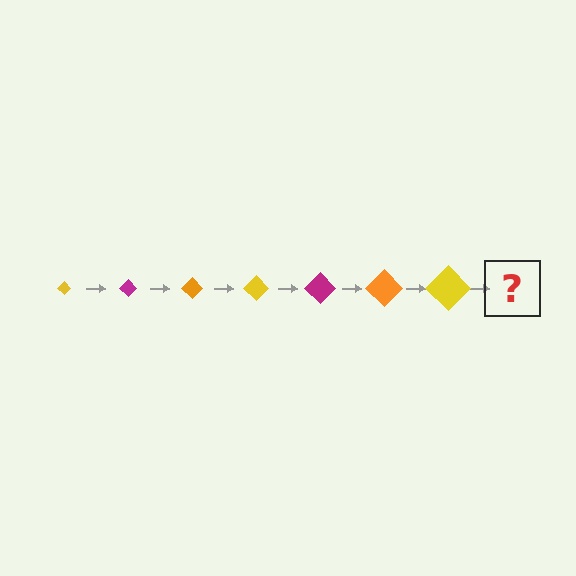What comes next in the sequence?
The next element should be a magenta diamond, larger than the previous one.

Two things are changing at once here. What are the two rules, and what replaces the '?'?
The two rules are that the diamond grows larger each step and the color cycles through yellow, magenta, and orange. The '?' should be a magenta diamond, larger than the previous one.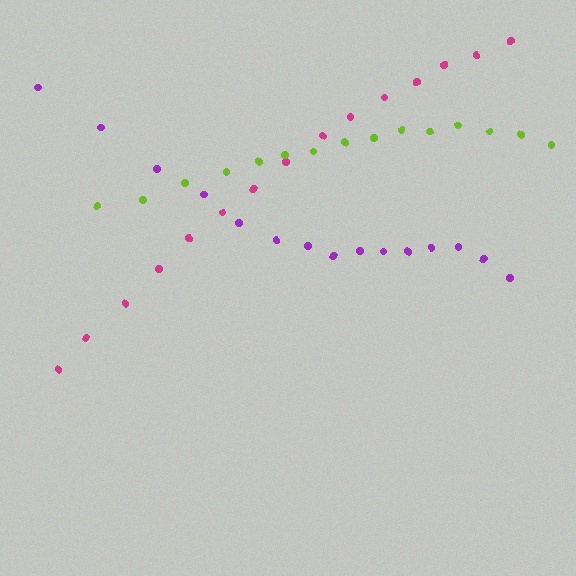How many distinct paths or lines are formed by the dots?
There are 3 distinct paths.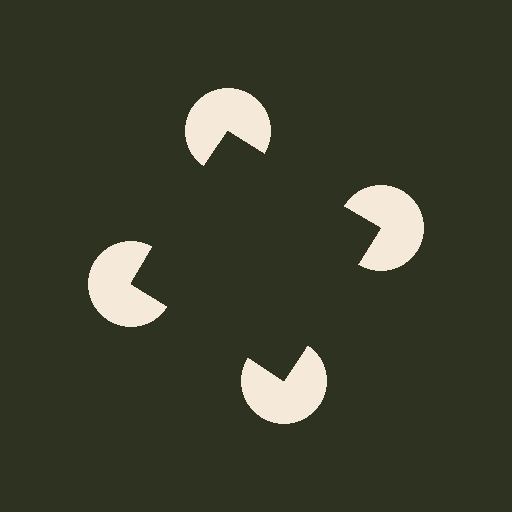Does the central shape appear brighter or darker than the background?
It typically appears slightly darker than the background, even though no actual brightness change is drawn.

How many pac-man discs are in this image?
There are 4 — one at each vertex of the illusory square.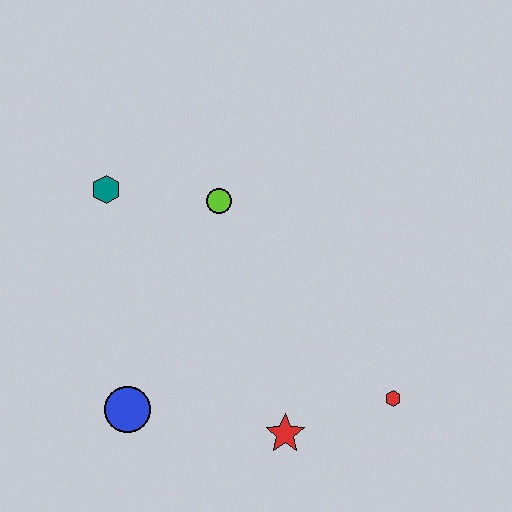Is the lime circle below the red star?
No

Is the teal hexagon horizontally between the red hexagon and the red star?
No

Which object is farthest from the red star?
The teal hexagon is farthest from the red star.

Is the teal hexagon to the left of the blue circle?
Yes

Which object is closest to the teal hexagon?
The lime circle is closest to the teal hexagon.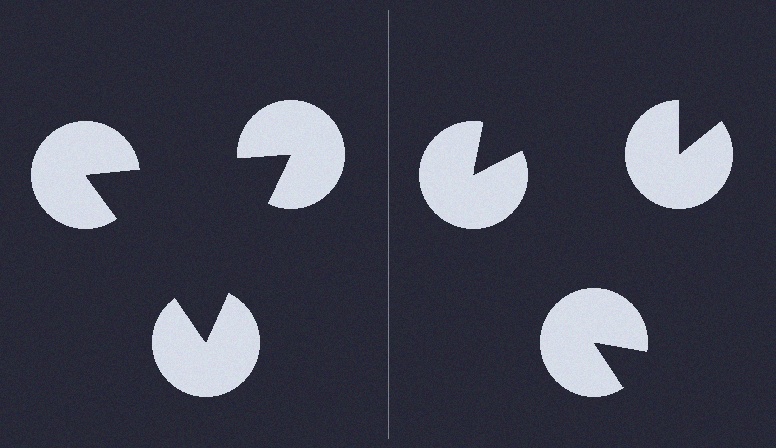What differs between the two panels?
The pac-man discs are positioned identically on both sides; only the wedge orientations differ. On the left they align to a triangle; on the right they are misaligned.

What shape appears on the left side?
An illusory triangle.